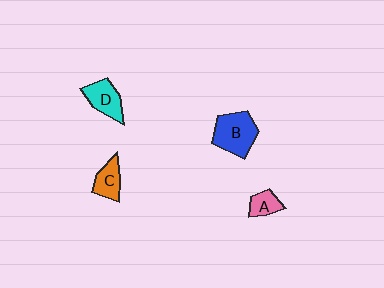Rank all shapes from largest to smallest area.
From largest to smallest: B (blue), D (cyan), C (orange), A (pink).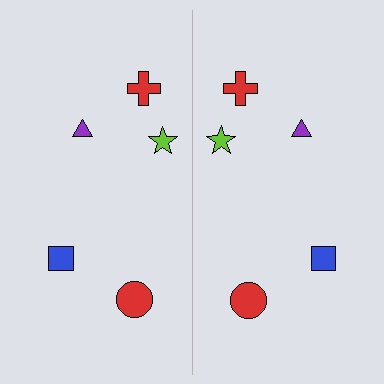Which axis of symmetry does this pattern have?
The pattern has a vertical axis of symmetry running through the center of the image.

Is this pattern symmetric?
Yes, this pattern has bilateral (reflection) symmetry.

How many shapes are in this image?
There are 10 shapes in this image.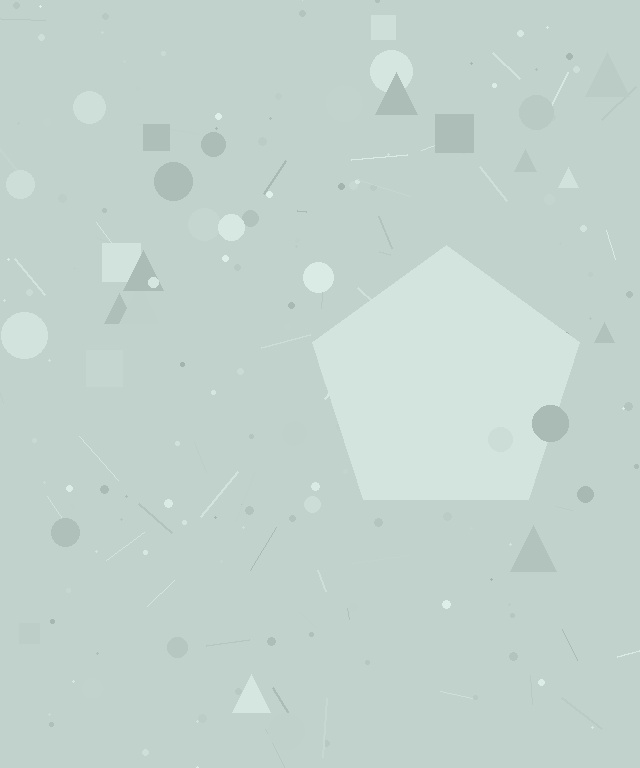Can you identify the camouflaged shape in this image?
The camouflaged shape is a pentagon.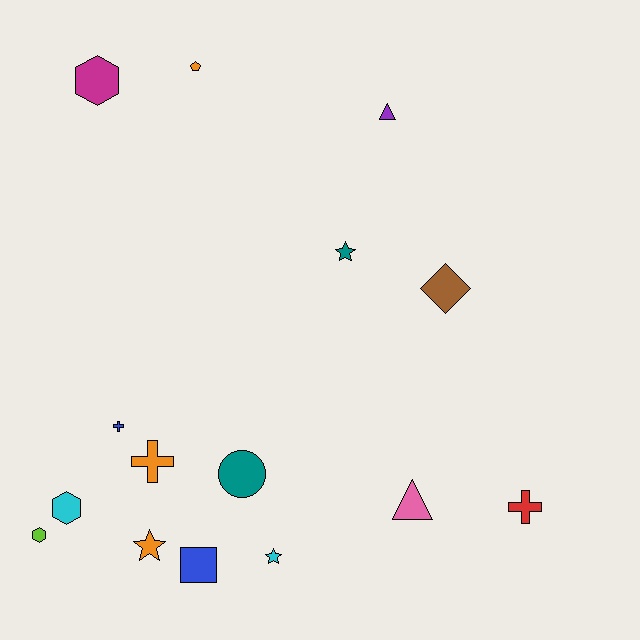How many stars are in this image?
There are 3 stars.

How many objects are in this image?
There are 15 objects.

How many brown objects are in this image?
There is 1 brown object.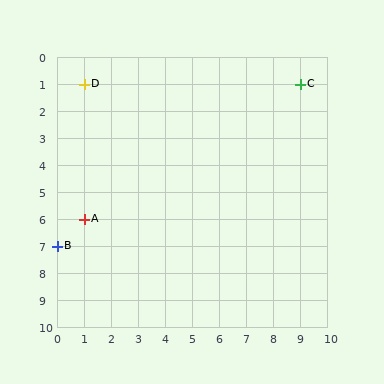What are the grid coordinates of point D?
Point D is at grid coordinates (1, 1).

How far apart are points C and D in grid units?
Points C and D are 8 columns apart.